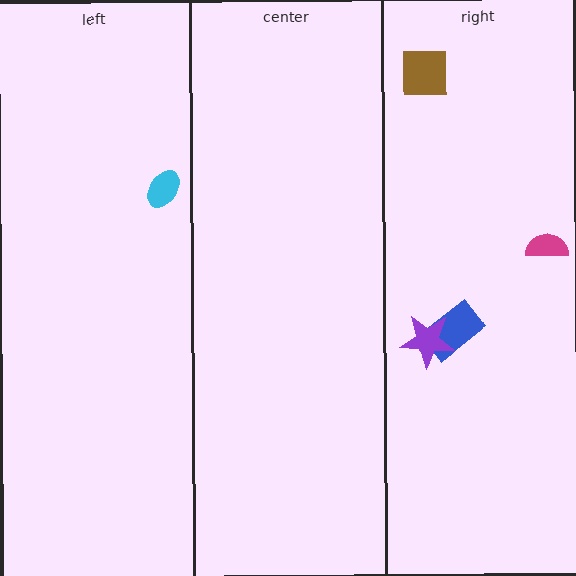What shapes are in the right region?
The magenta semicircle, the blue rectangle, the purple star, the brown square.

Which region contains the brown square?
The right region.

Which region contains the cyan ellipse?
The left region.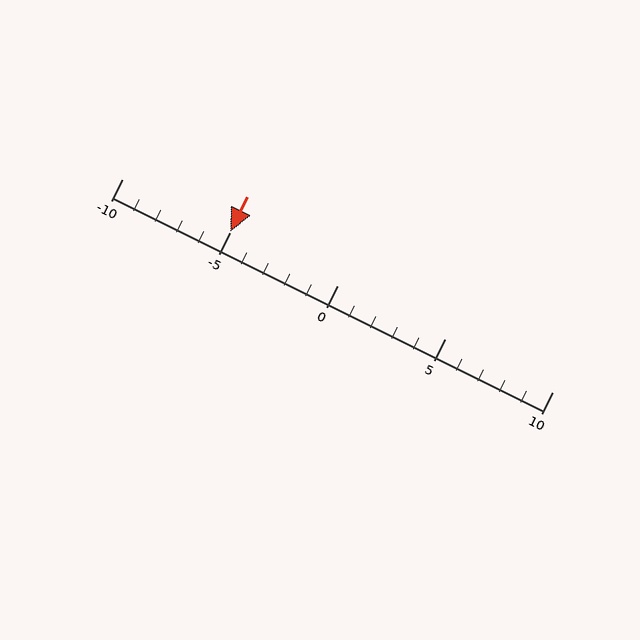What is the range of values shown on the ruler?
The ruler shows values from -10 to 10.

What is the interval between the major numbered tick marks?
The major tick marks are spaced 5 units apart.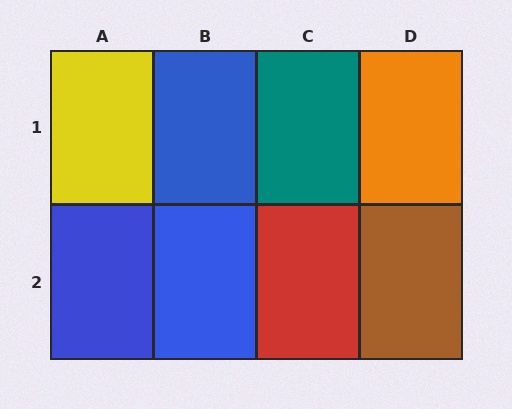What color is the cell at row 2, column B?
Blue.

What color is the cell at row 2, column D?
Brown.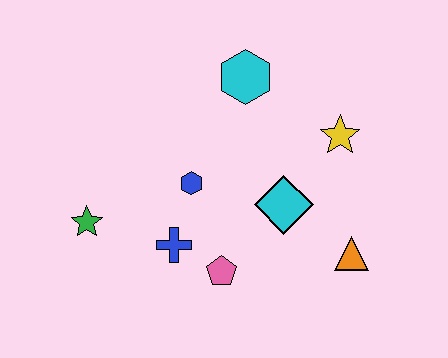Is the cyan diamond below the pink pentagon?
No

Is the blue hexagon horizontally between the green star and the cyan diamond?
Yes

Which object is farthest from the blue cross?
The yellow star is farthest from the blue cross.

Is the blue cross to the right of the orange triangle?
No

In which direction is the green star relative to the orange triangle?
The green star is to the left of the orange triangle.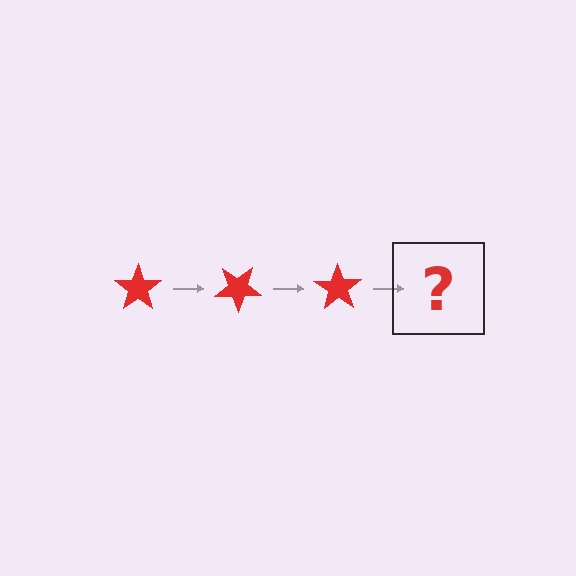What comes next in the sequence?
The next element should be a red star rotated 105 degrees.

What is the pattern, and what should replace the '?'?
The pattern is that the star rotates 35 degrees each step. The '?' should be a red star rotated 105 degrees.